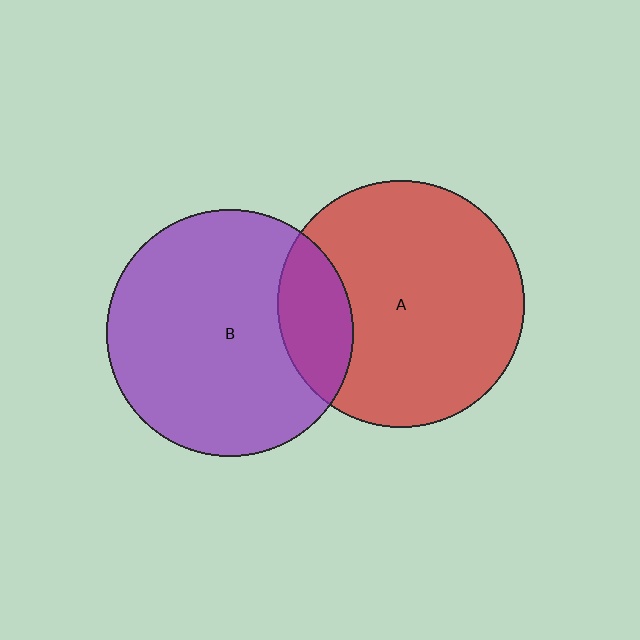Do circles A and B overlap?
Yes.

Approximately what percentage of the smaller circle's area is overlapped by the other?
Approximately 20%.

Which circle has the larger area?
Circle B (purple).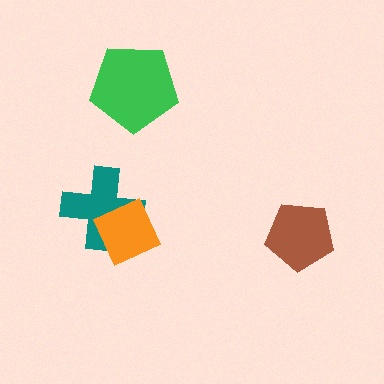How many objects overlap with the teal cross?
1 object overlaps with the teal cross.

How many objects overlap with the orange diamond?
1 object overlaps with the orange diamond.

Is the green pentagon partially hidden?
No, no other shape covers it.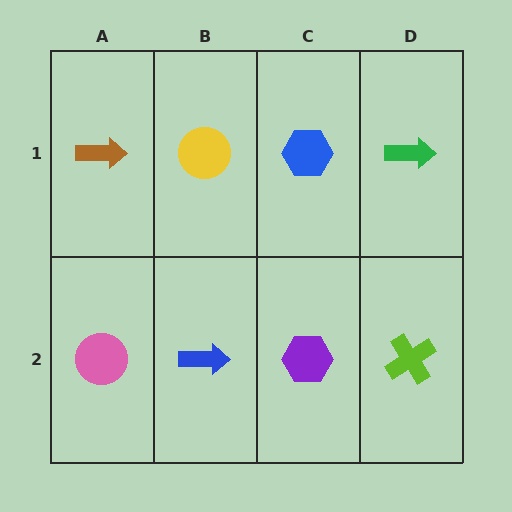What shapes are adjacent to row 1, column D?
A lime cross (row 2, column D), a blue hexagon (row 1, column C).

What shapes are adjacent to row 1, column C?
A purple hexagon (row 2, column C), a yellow circle (row 1, column B), a green arrow (row 1, column D).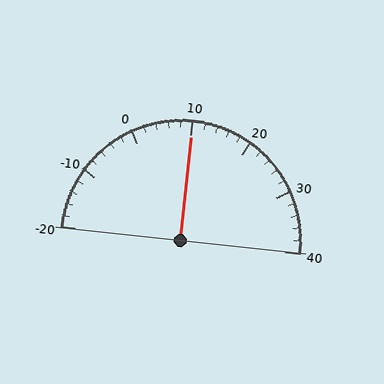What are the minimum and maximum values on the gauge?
The gauge ranges from -20 to 40.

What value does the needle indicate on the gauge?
The needle indicates approximately 10.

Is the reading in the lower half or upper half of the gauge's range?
The reading is in the upper half of the range (-20 to 40).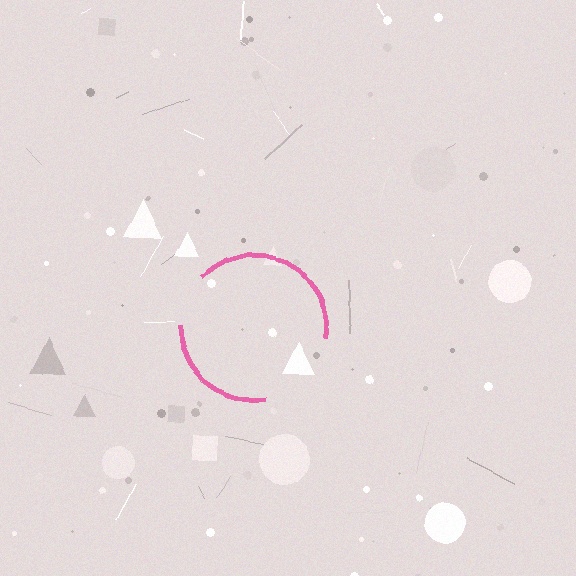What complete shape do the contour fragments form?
The contour fragments form a circle.